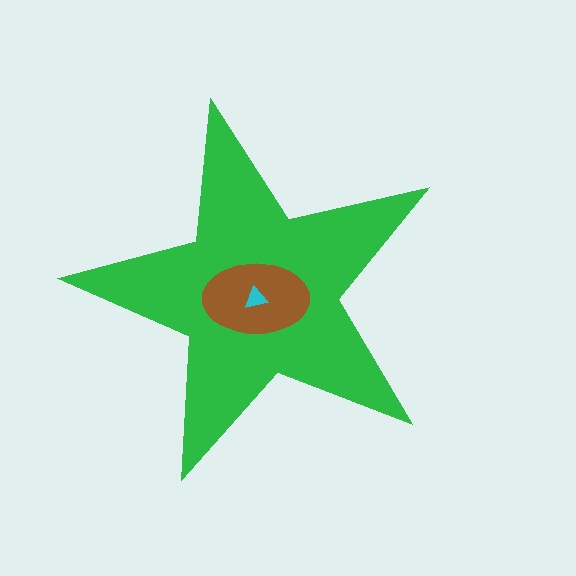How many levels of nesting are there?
3.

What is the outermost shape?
The green star.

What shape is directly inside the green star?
The brown ellipse.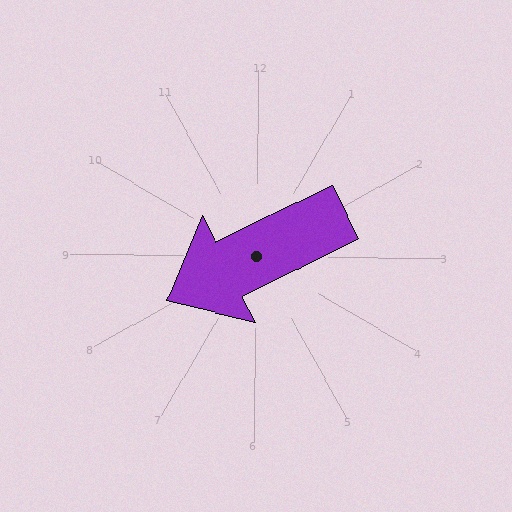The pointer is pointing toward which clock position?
Roughly 8 o'clock.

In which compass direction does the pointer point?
Southwest.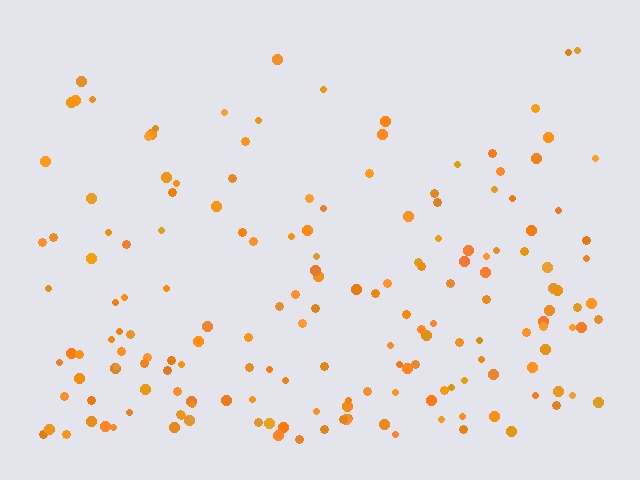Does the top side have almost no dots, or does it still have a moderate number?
Still a moderate number, just noticeably fewer than the bottom.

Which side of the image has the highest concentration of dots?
The bottom.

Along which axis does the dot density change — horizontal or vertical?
Vertical.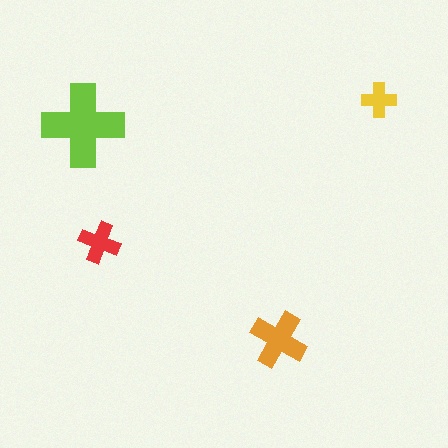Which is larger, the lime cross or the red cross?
The lime one.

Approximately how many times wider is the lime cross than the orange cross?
About 1.5 times wider.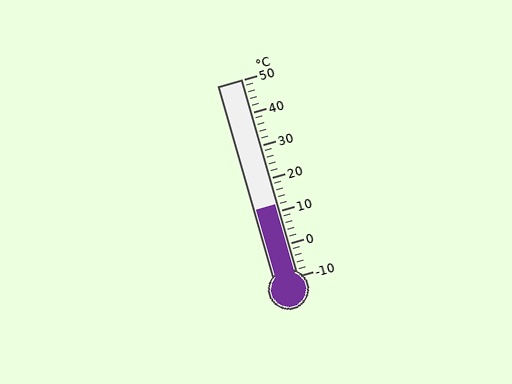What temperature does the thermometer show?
The thermometer shows approximately 12°C.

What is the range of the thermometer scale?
The thermometer scale ranges from -10°C to 50°C.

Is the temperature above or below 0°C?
The temperature is above 0°C.